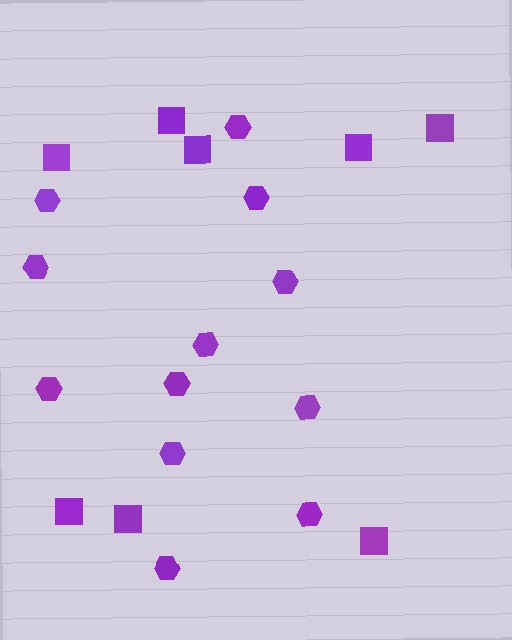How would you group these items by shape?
There are 2 groups: one group of squares (8) and one group of hexagons (12).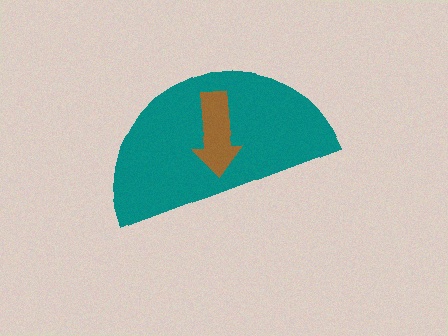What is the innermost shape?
The brown arrow.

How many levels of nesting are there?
2.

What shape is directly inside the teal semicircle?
The brown arrow.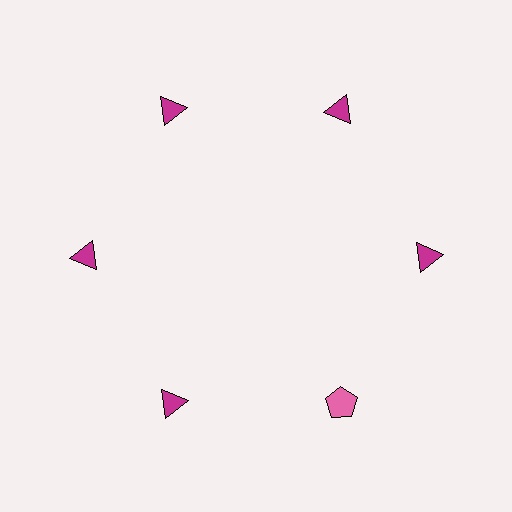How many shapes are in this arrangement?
There are 6 shapes arranged in a ring pattern.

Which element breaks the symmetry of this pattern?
The pink pentagon at roughly the 5 o'clock position breaks the symmetry. All other shapes are magenta triangles.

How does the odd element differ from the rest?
It differs in both color (pink instead of magenta) and shape (pentagon instead of triangle).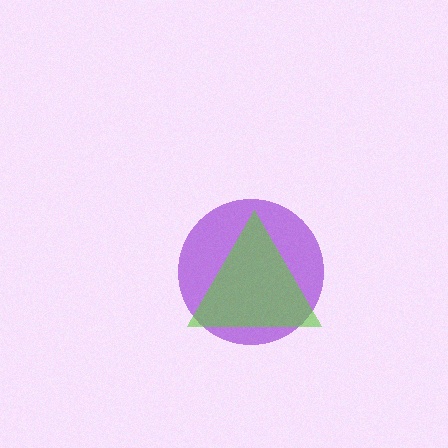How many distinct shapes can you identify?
There are 2 distinct shapes: a purple circle, a lime triangle.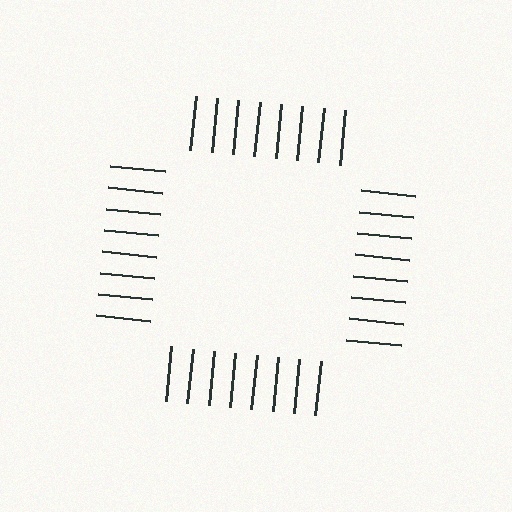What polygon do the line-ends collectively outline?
An illusory square — the line segments terminate on its edges but no continuous stroke is drawn.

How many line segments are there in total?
32 — 8 along each of the 4 edges.